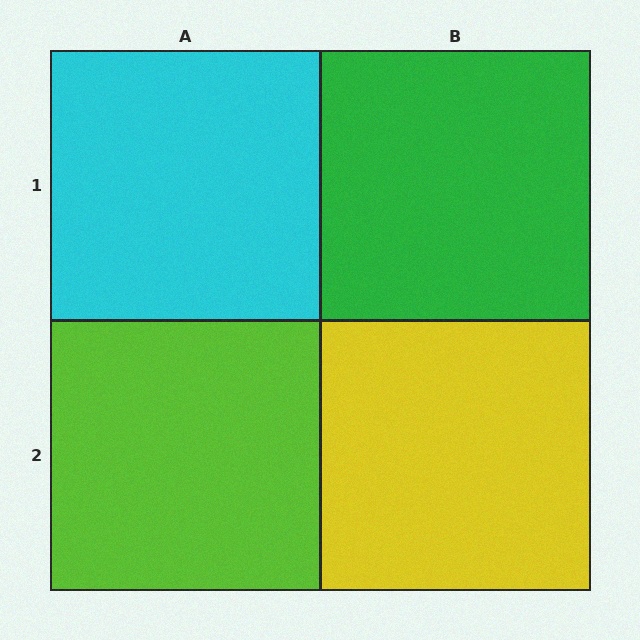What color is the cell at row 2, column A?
Lime.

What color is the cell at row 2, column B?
Yellow.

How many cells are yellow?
1 cell is yellow.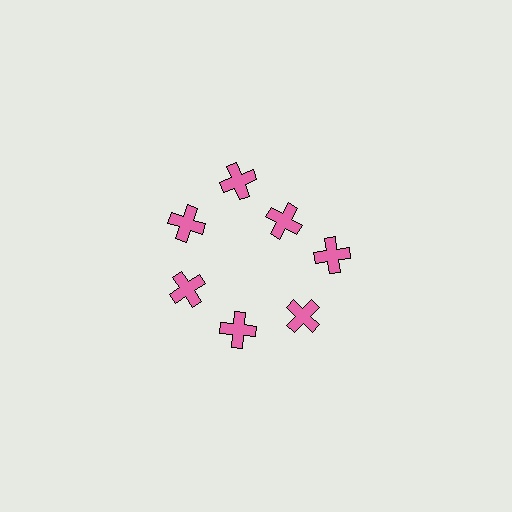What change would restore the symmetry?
The symmetry would be restored by moving it outward, back onto the ring so that all 7 crosses sit at equal angles and equal distance from the center.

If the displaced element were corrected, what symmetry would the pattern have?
It would have 7-fold rotational symmetry — the pattern would map onto itself every 51 degrees.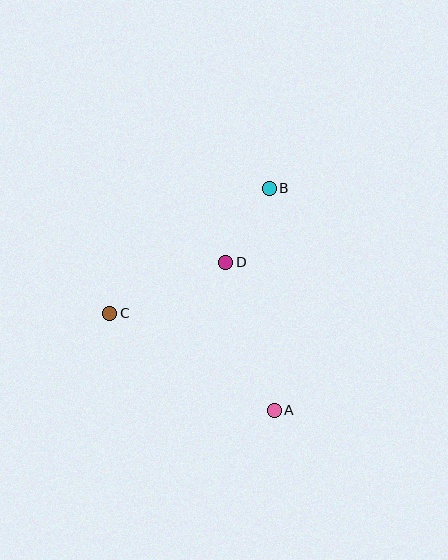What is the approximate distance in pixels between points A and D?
The distance between A and D is approximately 156 pixels.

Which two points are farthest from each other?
Points A and B are farthest from each other.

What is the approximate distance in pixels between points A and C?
The distance between A and C is approximately 191 pixels.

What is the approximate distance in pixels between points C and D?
The distance between C and D is approximately 127 pixels.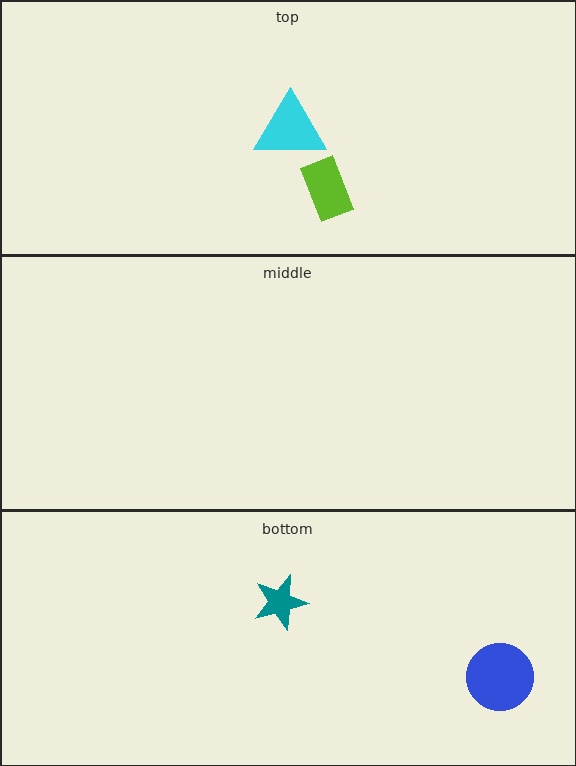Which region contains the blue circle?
The bottom region.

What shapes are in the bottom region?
The blue circle, the teal star.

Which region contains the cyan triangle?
The top region.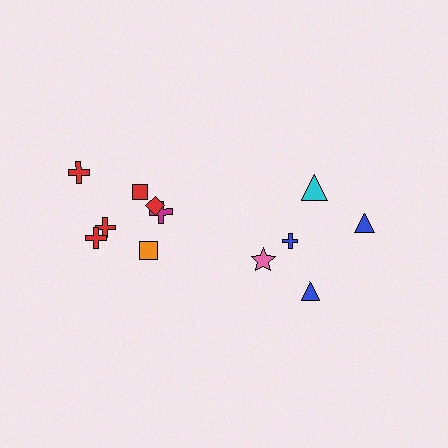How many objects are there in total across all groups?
There are 12 objects.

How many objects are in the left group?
There are 7 objects.